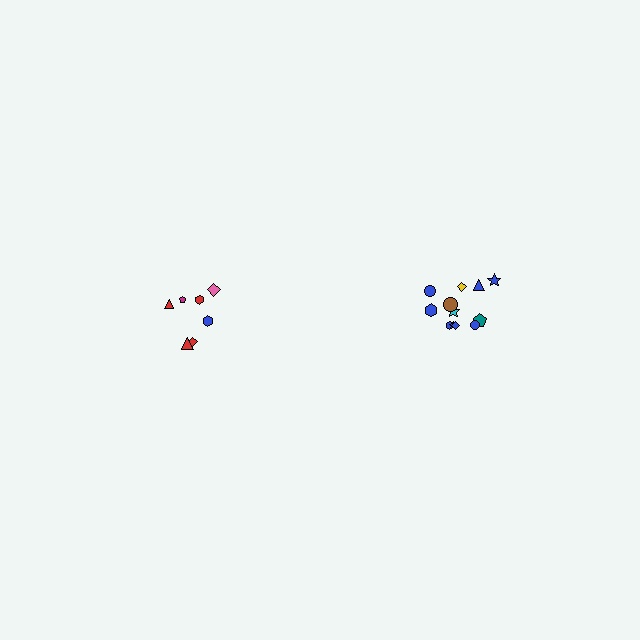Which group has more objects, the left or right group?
The right group.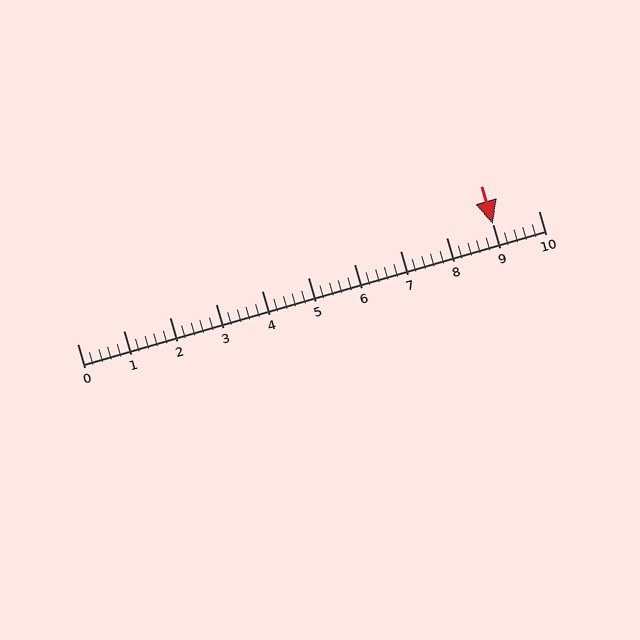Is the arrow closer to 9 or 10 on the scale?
The arrow is closer to 9.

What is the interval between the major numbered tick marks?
The major tick marks are spaced 1 units apart.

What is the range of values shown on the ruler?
The ruler shows values from 0 to 10.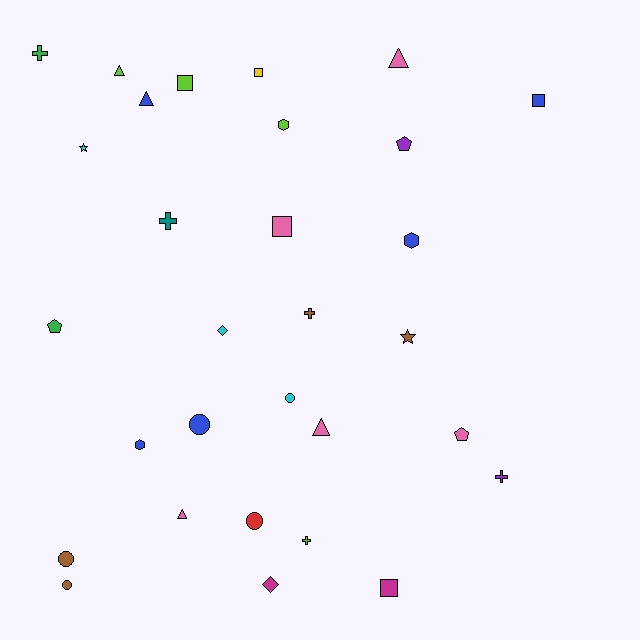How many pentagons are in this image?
There are 3 pentagons.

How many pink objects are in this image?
There are 5 pink objects.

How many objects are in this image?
There are 30 objects.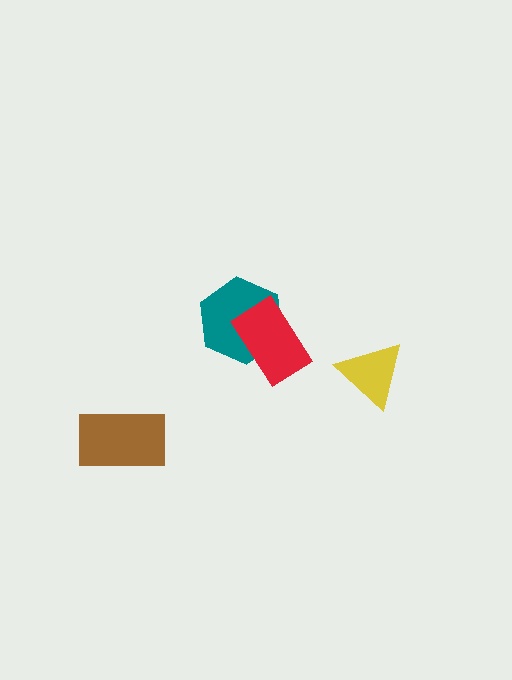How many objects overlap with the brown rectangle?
0 objects overlap with the brown rectangle.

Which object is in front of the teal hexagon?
The red rectangle is in front of the teal hexagon.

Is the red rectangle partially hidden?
No, no other shape covers it.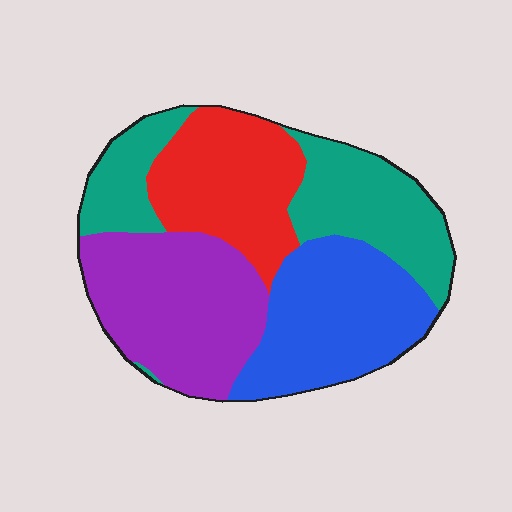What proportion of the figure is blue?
Blue covers around 25% of the figure.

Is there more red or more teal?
Teal.